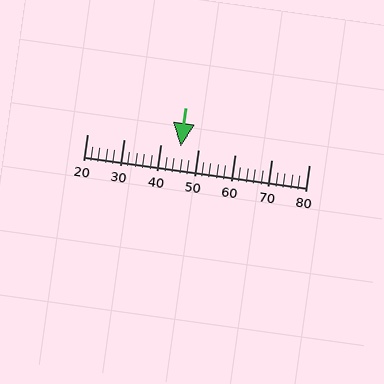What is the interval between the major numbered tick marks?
The major tick marks are spaced 10 units apart.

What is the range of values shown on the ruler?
The ruler shows values from 20 to 80.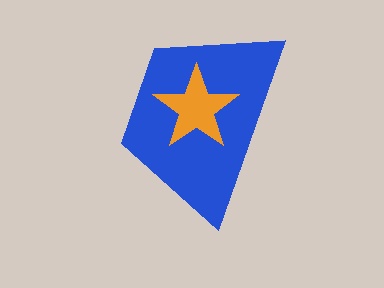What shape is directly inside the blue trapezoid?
The orange star.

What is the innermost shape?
The orange star.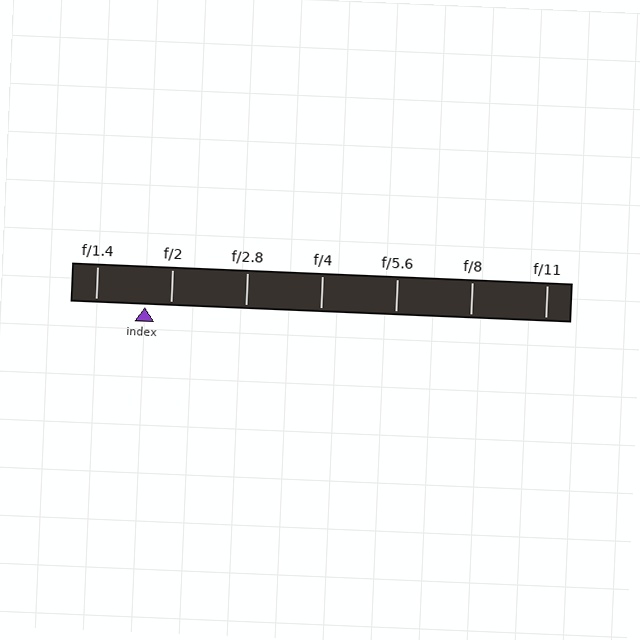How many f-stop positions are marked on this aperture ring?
There are 7 f-stop positions marked.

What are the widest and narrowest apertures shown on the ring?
The widest aperture shown is f/1.4 and the narrowest is f/11.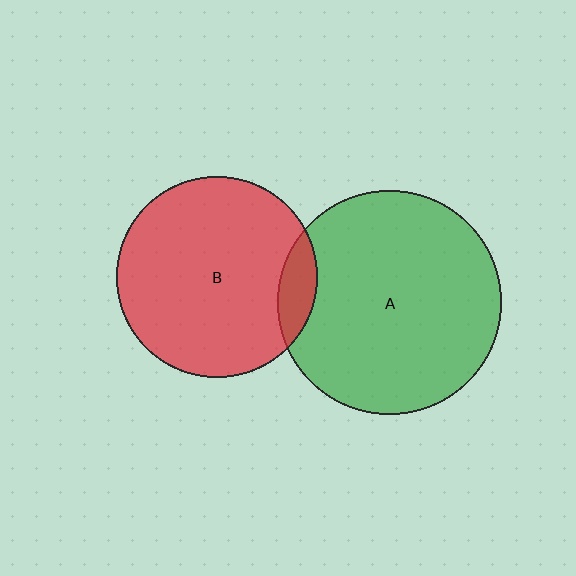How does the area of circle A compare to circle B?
Approximately 1.2 times.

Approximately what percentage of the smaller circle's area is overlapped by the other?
Approximately 10%.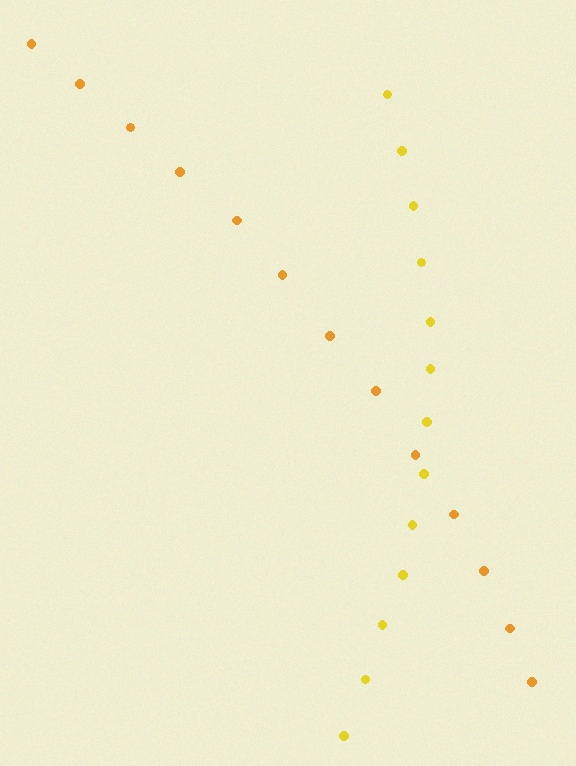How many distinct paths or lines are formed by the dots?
There are 2 distinct paths.